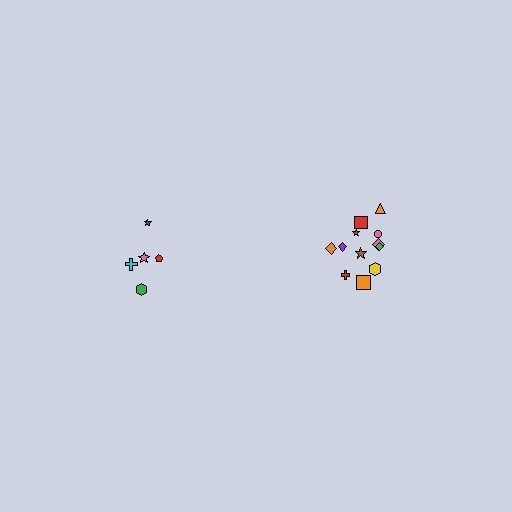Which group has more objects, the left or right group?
The right group.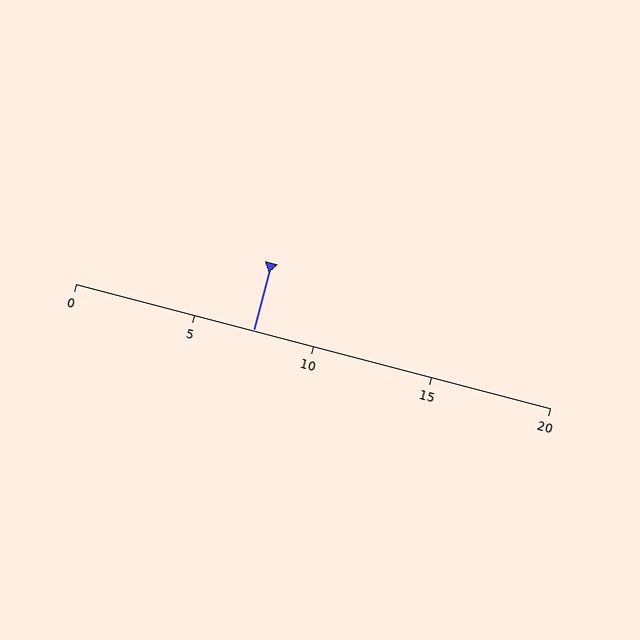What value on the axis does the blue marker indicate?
The marker indicates approximately 7.5.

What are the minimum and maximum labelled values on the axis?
The axis runs from 0 to 20.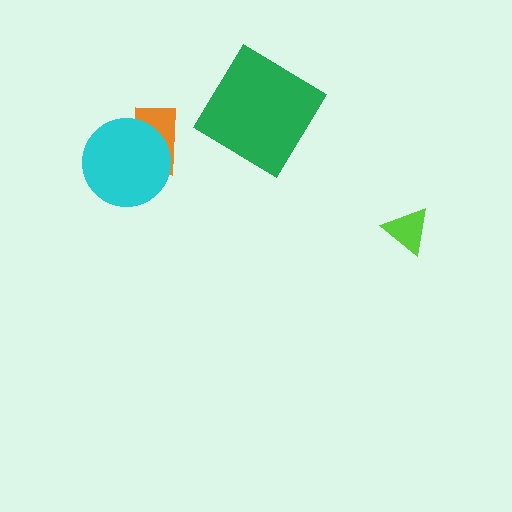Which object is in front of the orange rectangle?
The cyan circle is in front of the orange rectangle.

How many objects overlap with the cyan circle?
1 object overlaps with the cyan circle.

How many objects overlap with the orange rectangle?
1 object overlaps with the orange rectangle.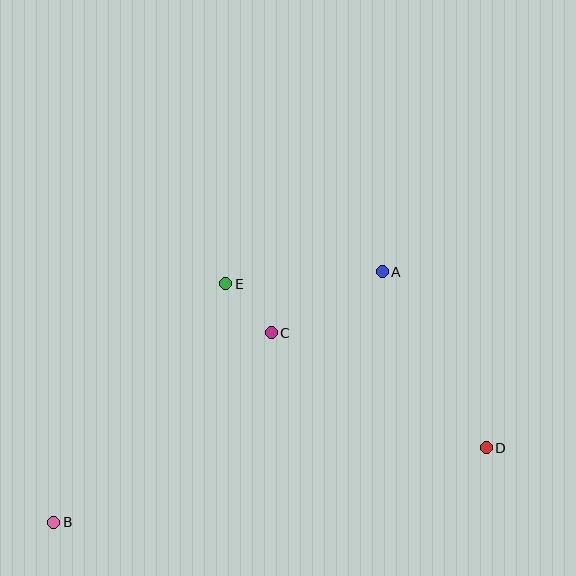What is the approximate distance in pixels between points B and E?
The distance between B and E is approximately 294 pixels.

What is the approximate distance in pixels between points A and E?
The distance between A and E is approximately 157 pixels.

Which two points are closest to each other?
Points C and E are closest to each other.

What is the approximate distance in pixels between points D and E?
The distance between D and E is approximately 307 pixels.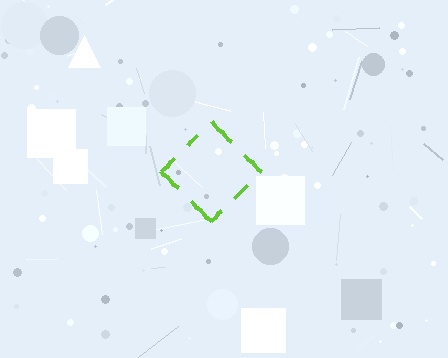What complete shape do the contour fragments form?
The contour fragments form a diamond.